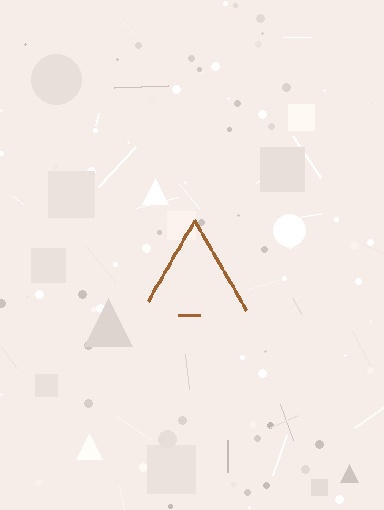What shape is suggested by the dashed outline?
The dashed outline suggests a triangle.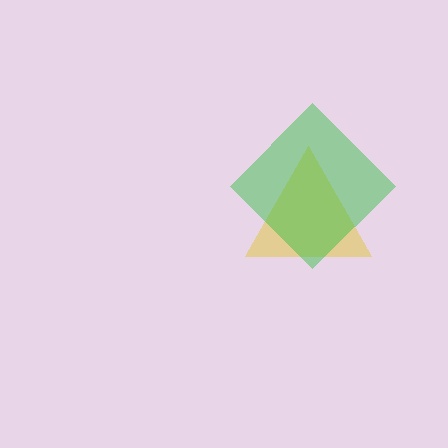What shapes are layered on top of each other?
The layered shapes are: a yellow triangle, a green diamond.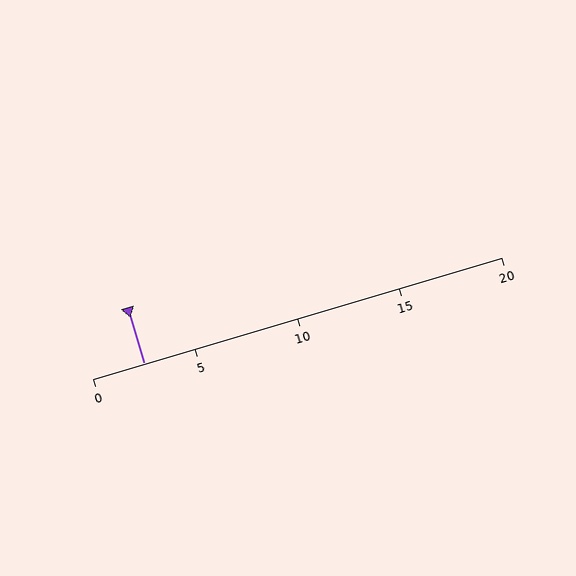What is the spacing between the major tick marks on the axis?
The major ticks are spaced 5 apart.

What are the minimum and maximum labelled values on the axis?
The axis runs from 0 to 20.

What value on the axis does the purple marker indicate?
The marker indicates approximately 2.5.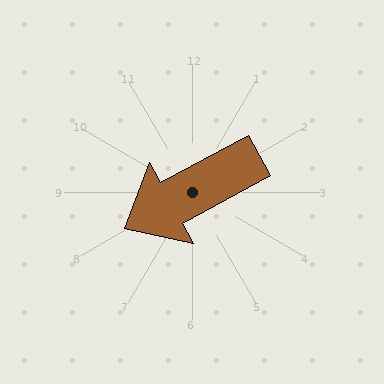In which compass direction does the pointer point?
Southwest.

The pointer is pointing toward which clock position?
Roughly 8 o'clock.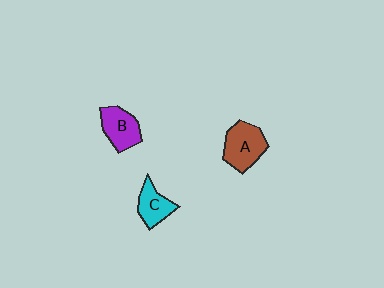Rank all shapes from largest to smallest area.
From largest to smallest: A (brown), B (purple), C (cyan).